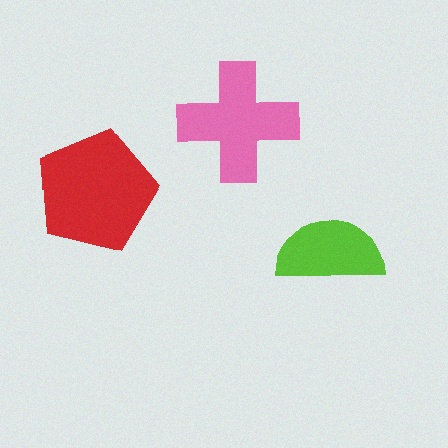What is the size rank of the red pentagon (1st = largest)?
1st.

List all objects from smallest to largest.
The lime semicircle, the pink cross, the red pentagon.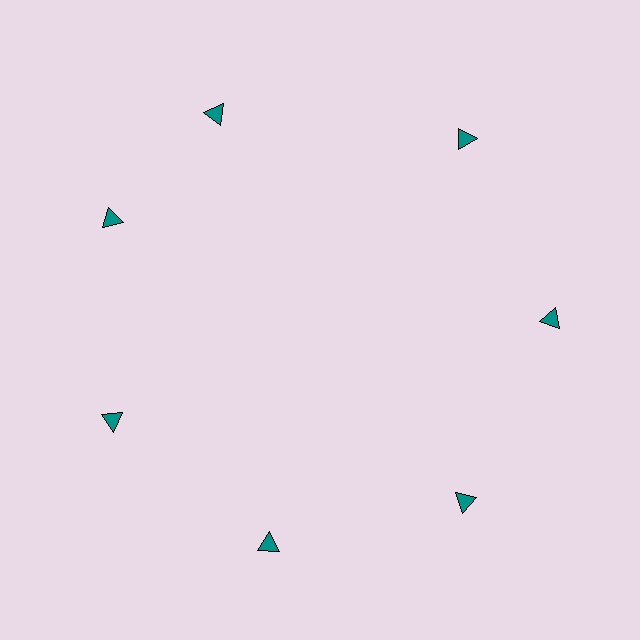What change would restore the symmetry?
The symmetry would be restored by rotating it back into even spacing with its neighbors so that all 7 triangles sit at equal angles and equal distance from the center.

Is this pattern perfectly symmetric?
No. The 7 teal triangles are arranged in a ring, but one element near the 12 o'clock position is rotated out of alignment along the ring, breaking the 7-fold rotational symmetry.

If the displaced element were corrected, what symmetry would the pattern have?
It would have 7-fold rotational symmetry — the pattern would map onto itself every 51 degrees.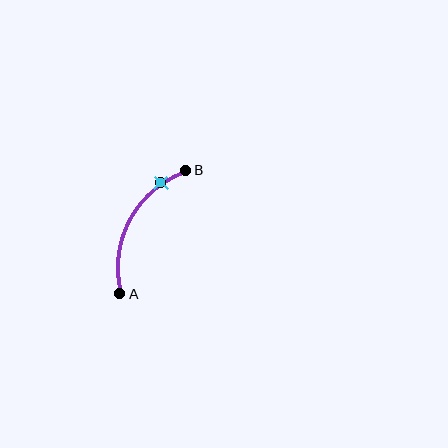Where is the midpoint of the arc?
The arc midpoint is the point on the curve farthest from the straight line joining A and B. It sits to the left of that line.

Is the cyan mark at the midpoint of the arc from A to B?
No. The cyan mark lies on the arc but is closer to endpoint B. The arc midpoint would be at the point on the curve equidistant along the arc from both A and B.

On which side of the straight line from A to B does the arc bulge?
The arc bulges to the left of the straight line connecting A and B.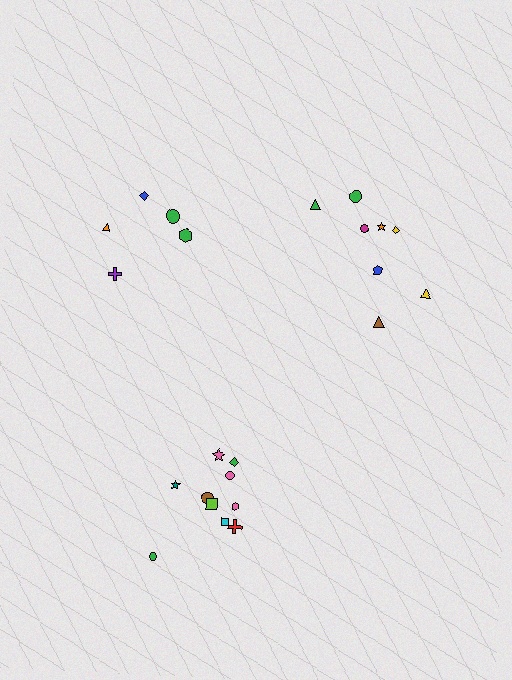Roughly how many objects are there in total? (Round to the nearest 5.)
Roughly 25 objects in total.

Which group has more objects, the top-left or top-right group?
The top-right group.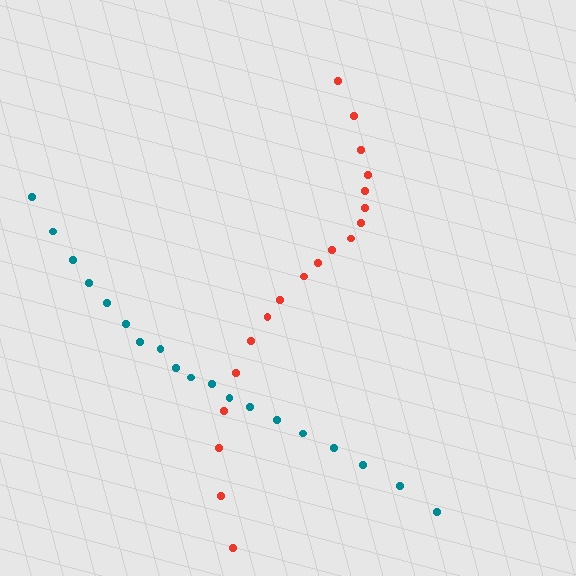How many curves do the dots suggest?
There are 2 distinct paths.